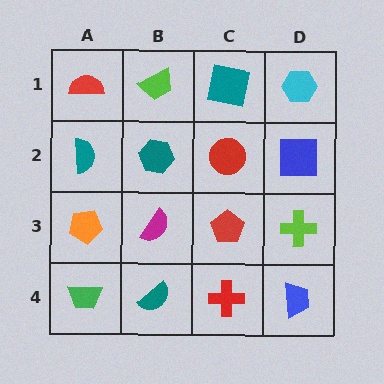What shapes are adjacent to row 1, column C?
A red circle (row 2, column C), a lime trapezoid (row 1, column B), a cyan hexagon (row 1, column D).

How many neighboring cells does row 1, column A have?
2.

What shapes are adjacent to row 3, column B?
A teal hexagon (row 2, column B), a teal semicircle (row 4, column B), an orange pentagon (row 3, column A), a red pentagon (row 3, column C).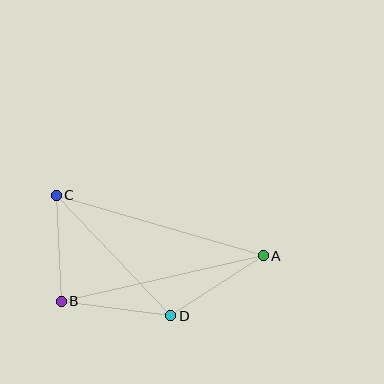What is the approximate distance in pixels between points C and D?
The distance between C and D is approximately 166 pixels.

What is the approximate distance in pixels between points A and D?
The distance between A and D is approximately 110 pixels.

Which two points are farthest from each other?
Points A and C are farthest from each other.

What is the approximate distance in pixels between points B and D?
The distance between B and D is approximately 110 pixels.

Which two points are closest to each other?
Points B and C are closest to each other.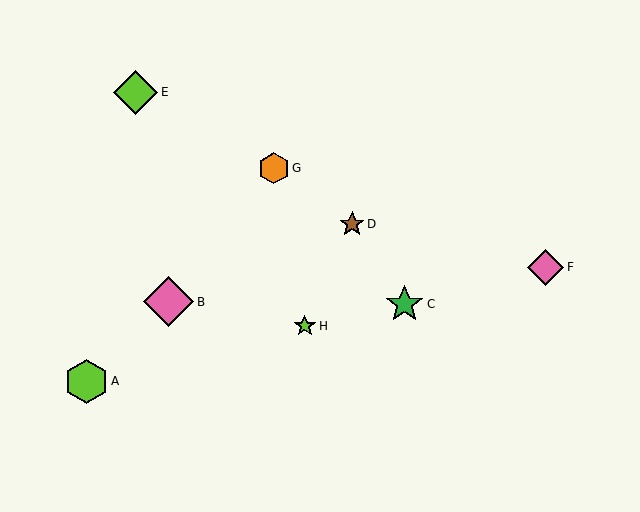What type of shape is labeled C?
Shape C is a green star.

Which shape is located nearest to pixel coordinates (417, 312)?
The green star (labeled C) at (405, 304) is nearest to that location.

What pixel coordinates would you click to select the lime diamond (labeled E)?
Click at (136, 92) to select the lime diamond E.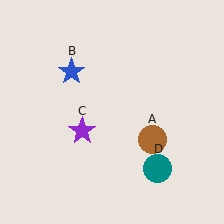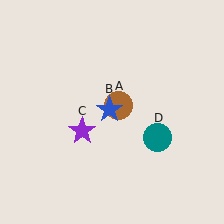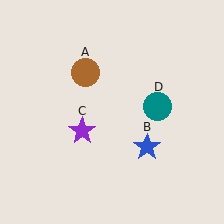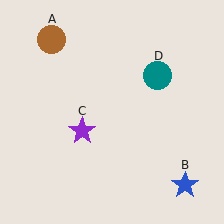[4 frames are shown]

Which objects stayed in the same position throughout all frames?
Purple star (object C) remained stationary.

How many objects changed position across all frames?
3 objects changed position: brown circle (object A), blue star (object B), teal circle (object D).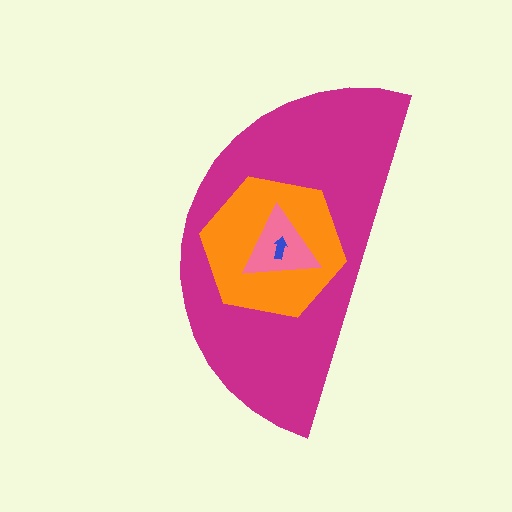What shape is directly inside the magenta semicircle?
The orange hexagon.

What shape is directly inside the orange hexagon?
The pink triangle.